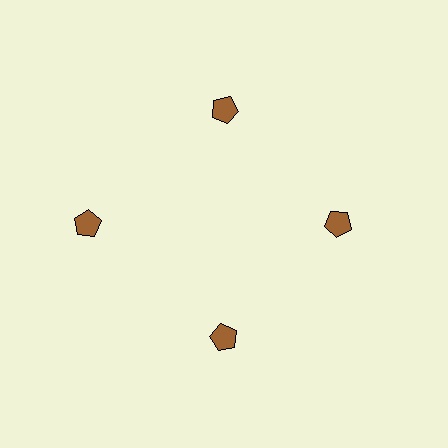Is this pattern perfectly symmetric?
No. The 4 brown pentagons are arranged in a ring, but one element near the 9 o'clock position is pushed outward from the center, breaking the 4-fold rotational symmetry.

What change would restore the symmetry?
The symmetry would be restored by moving it inward, back onto the ring so that all 4 pentagons sit at equal angles and equal distance from the center.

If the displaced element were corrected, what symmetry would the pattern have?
It would have 4-fold rotational symmetry — the pattern would map onto itself every 90 degrees.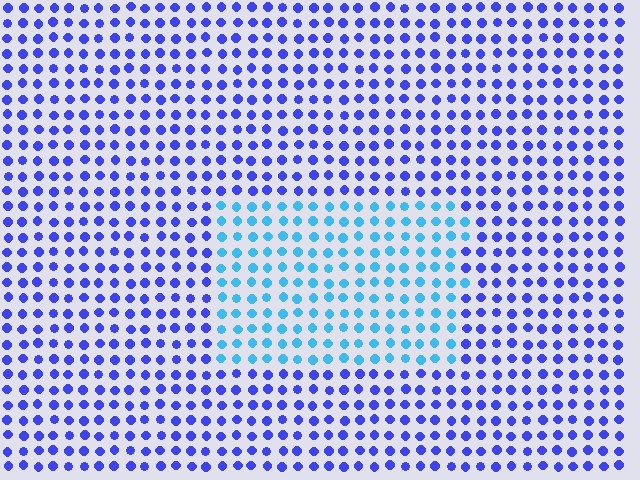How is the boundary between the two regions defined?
The boundary is defined purely by a slight shift in hue (about 42 degrees). Spacing, size, and orientation are identical on both sides.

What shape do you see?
I see a rectangle.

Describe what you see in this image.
The image is filled with small blue elements in a uniform arrangement. A rectangle-shaped region is visible where the elements are tinted to a slightly different hue, forming a subtle color boundary.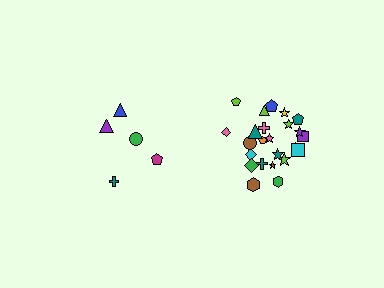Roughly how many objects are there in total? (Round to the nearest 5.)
Roughly 30 objects in total.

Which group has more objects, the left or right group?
The right group.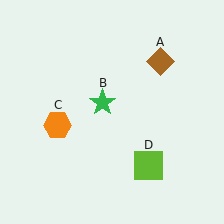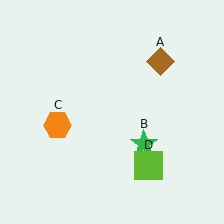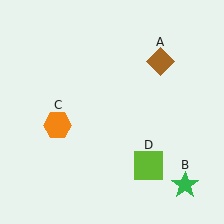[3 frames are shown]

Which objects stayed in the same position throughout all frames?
Brown diamond (object A) and orange hexagon (object C) and lime square (object D) remained stationary.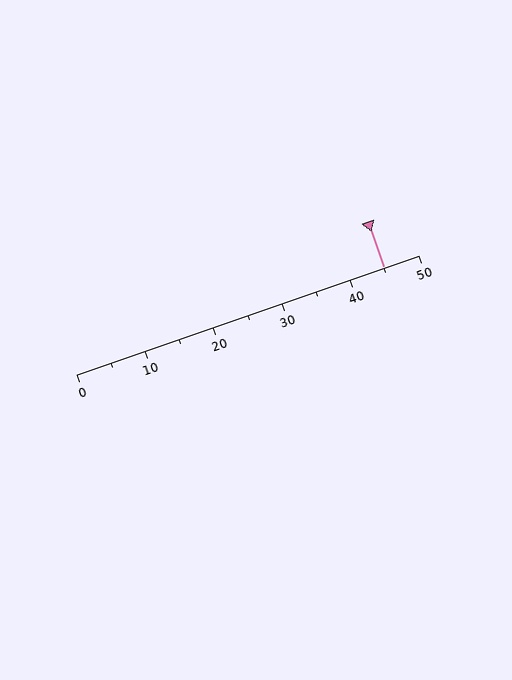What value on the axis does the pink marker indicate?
The marker indicates approximately 45.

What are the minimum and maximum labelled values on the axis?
The axis runs from 0 to 50.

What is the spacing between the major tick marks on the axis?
The major ticks are spaced 10 apart.